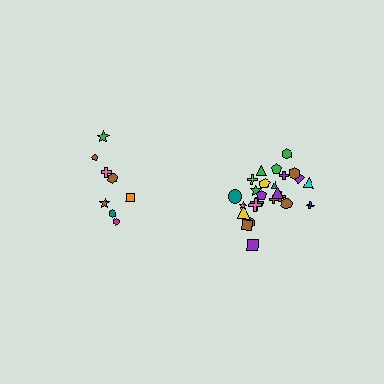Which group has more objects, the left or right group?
The right group.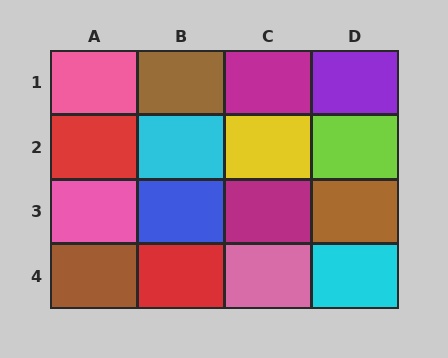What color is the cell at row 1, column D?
Purple.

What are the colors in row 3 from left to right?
Pink, blue, magenta, brown.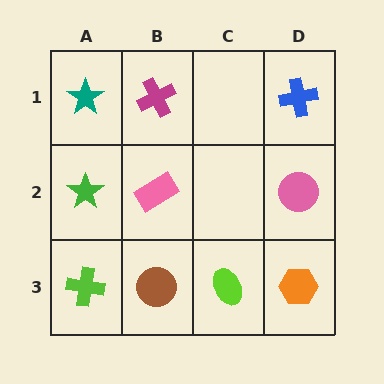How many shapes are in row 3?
4 shapes.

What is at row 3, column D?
An orange hexagon.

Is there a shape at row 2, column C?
No, that cell is empty.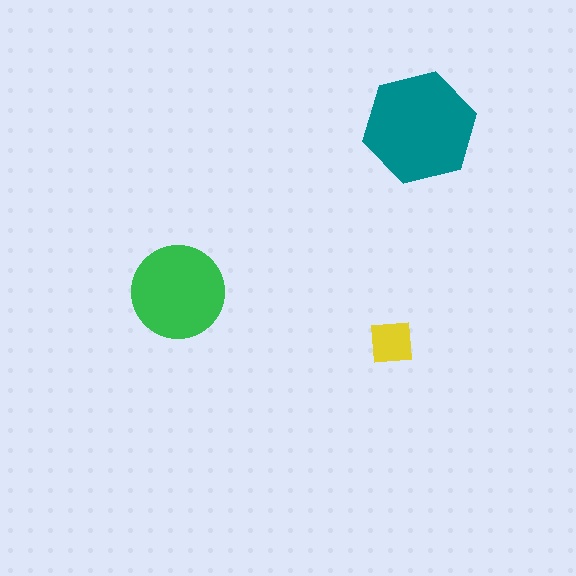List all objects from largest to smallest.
The teal hexagon, the green circle, the yellow square.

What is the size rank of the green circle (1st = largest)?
2nd.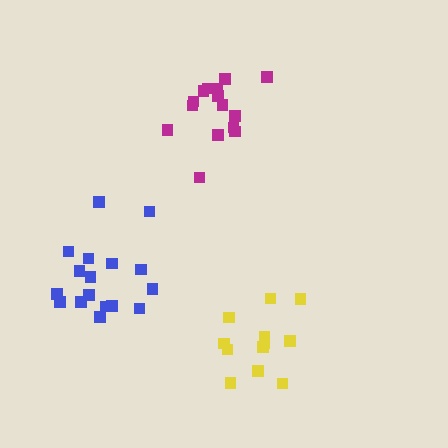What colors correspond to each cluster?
The clusters are colored: magenta, yellow, blue.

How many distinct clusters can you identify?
There are 3 distinct clusters.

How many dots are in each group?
Group 1: 15 dots, Group 2: 12 dots, Group 3: 17 dots (44 total).